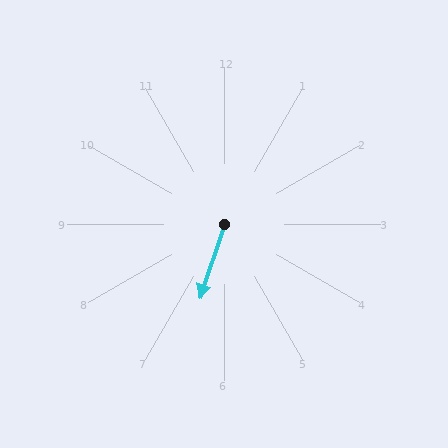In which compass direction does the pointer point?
South.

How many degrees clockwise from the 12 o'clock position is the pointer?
Approximately 199 degrees.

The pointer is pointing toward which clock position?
Roughly 7 o'clock.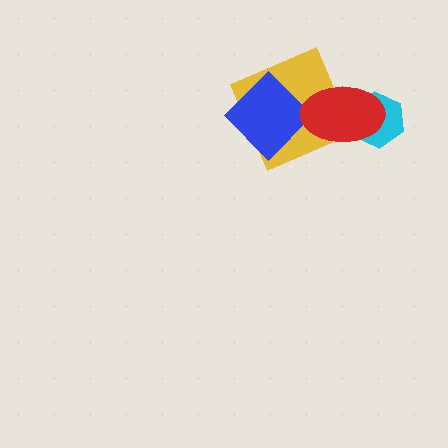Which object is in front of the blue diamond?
The red ellipse is in front of the blue diamond.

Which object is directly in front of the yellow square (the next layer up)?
The blue diamond is directly in front of the yellow square.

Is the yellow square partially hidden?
Yes, it is partially covered by another shape.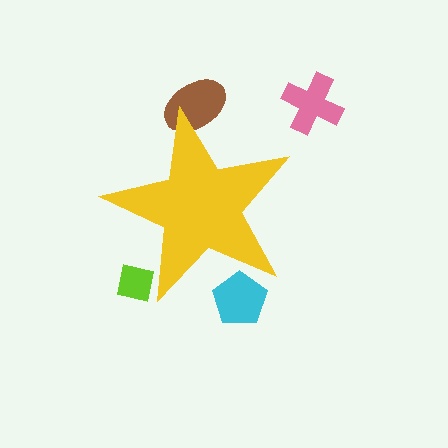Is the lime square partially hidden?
Yes, the lime square is partially hidden behind the yellow star.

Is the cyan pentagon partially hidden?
Yes, the cyan pentagon is partially hidden behind the yellow star.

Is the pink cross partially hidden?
No, the pink cross is fully visible.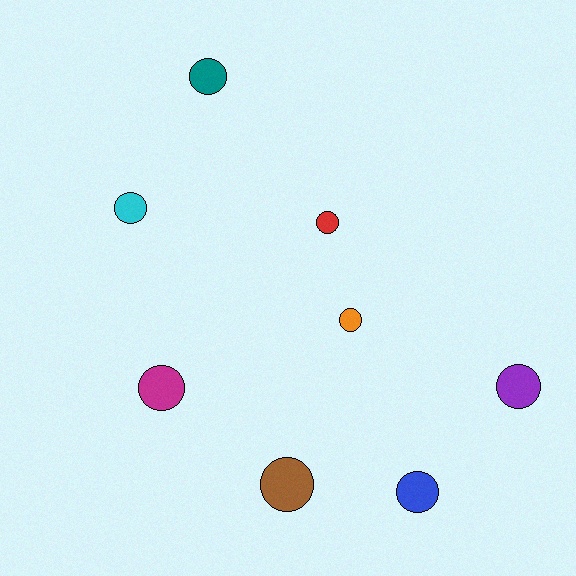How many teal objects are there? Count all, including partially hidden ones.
There is 1 teal object.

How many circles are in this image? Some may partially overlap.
There are 8 circles.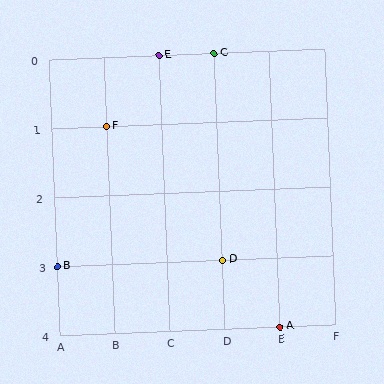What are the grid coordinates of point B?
Point B is at grid coordinates (A, 3).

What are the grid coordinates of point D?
Point D is at grid coordinates (D, 3).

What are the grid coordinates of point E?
Point E is at grid coordinates (C, 0).